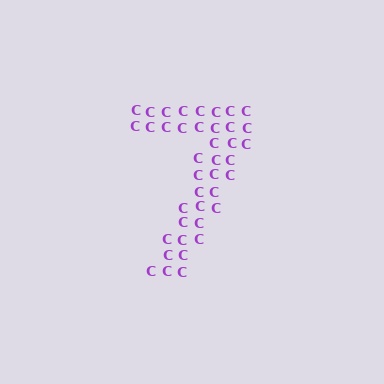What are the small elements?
The small elements are letter C's.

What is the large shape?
The large shape is the digit 7.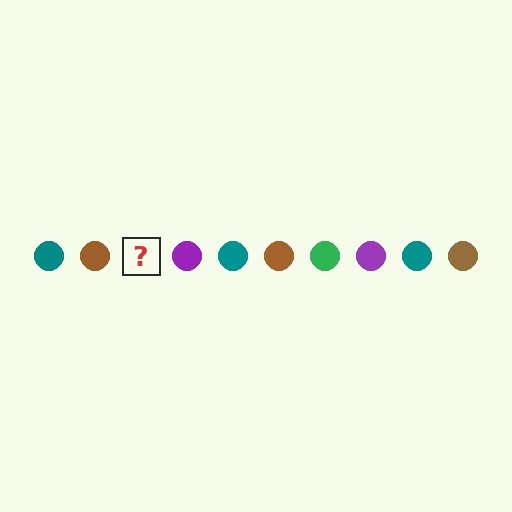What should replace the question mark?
The question mark should be replaced with a green circle.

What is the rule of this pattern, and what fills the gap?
The rule is that the pattern cycles through teal, brown, green, purple circles. The gap should be filled with a green circle.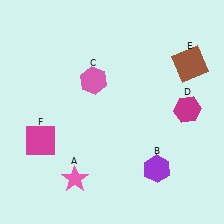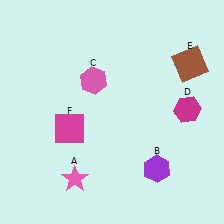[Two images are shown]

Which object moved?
The magenta square (F) moved right.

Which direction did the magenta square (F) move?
The magenta square (F) moved right.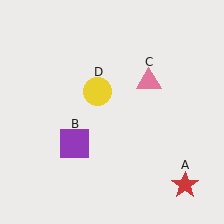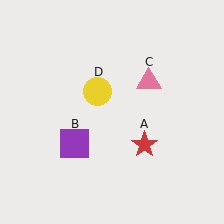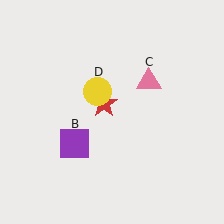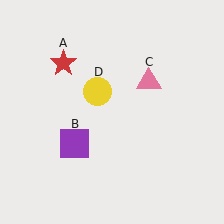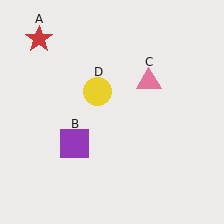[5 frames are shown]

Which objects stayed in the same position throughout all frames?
Purple square (object B) and pink triangle (object C) and yellow circle (object D) remained stationary.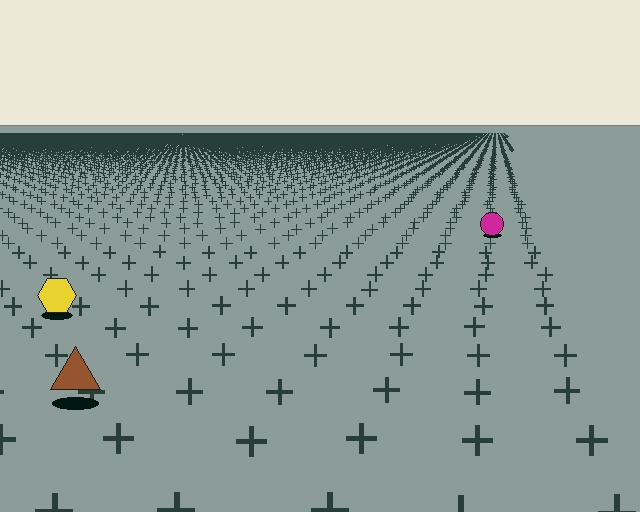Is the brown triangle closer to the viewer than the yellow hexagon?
Yes. The brown triangle is closer — you can tell from the texture gradient: the ground texture is coarser near it.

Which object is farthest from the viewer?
The magenta circle is farthest from the viewer. It appears smaller and the ground texture around it is denser.